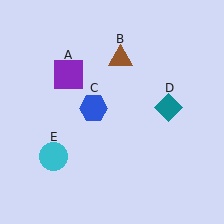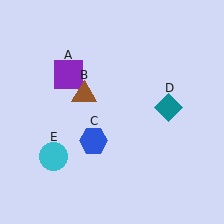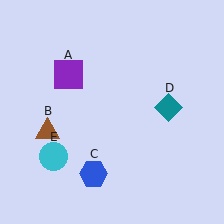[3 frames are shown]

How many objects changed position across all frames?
2 objects changed position: brown triangle (object B), blue hexagon (object C).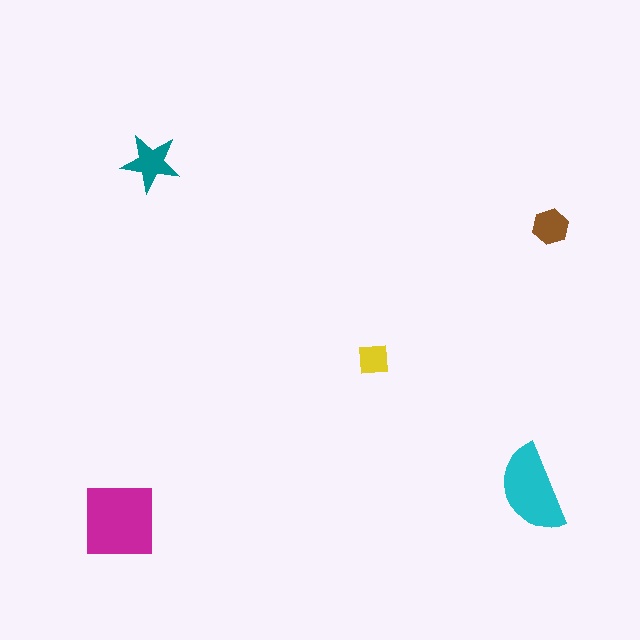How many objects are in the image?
There are 5 objects in the image.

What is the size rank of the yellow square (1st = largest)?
5th.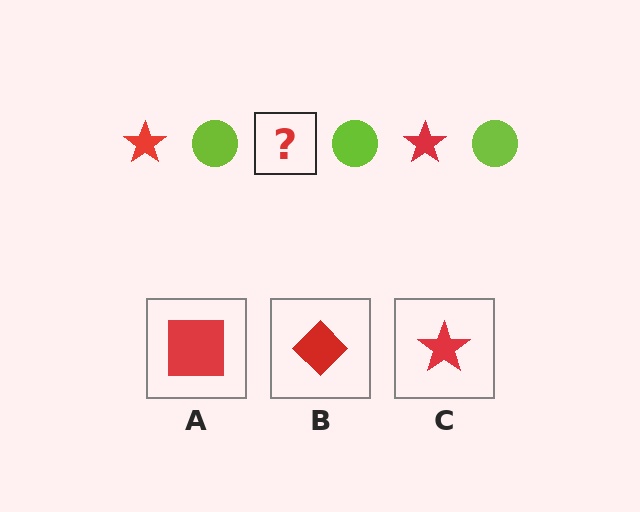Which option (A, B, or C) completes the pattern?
C.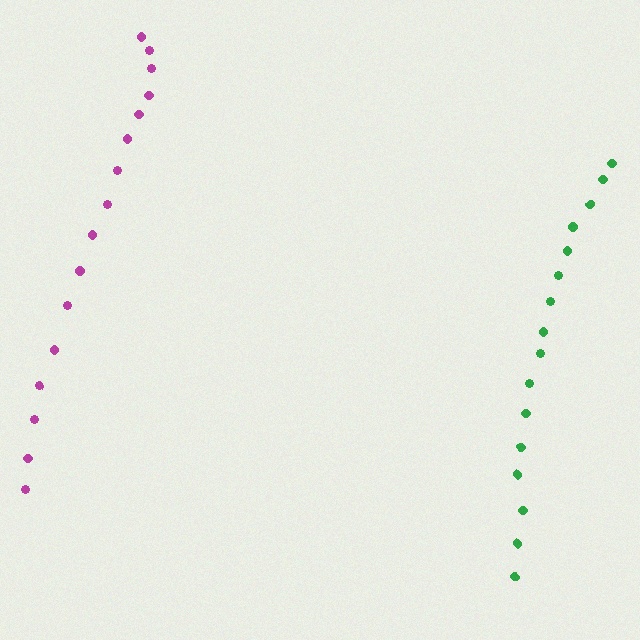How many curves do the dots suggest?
There are 2 distinct paths.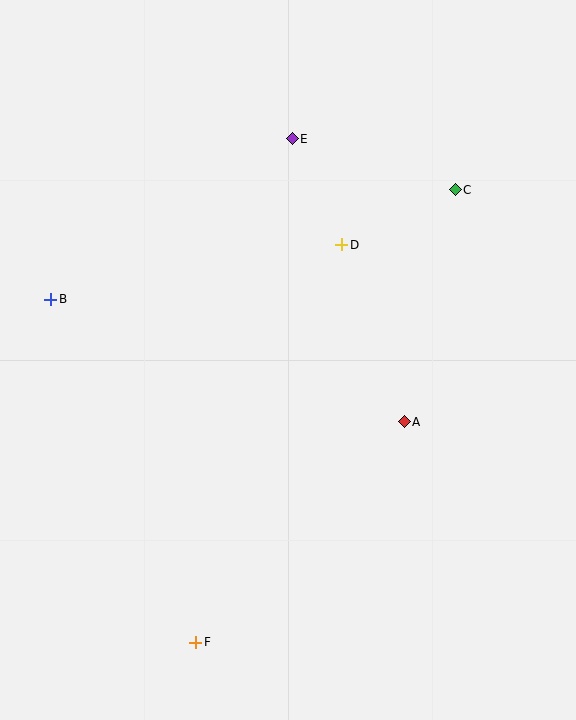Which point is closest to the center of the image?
Point D at (342, 245) is closest to the center.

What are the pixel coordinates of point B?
Point B is at (51, 299).